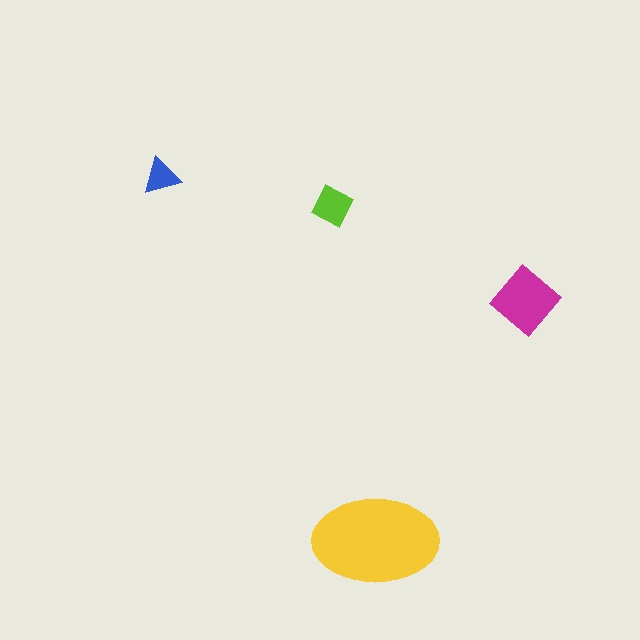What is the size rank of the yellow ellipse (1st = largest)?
1st.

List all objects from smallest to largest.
The blue triangle, the lime diamond, the magenta diamond, the yellow ellipse.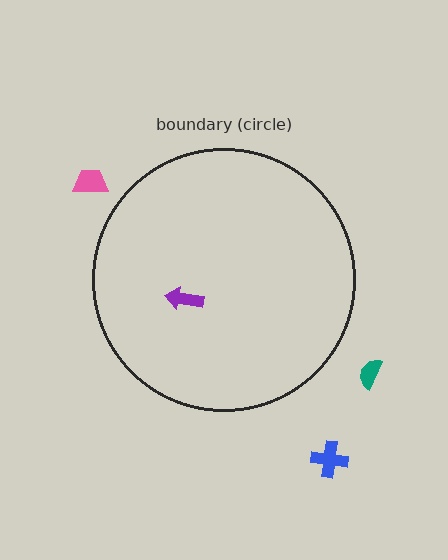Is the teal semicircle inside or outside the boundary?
Outside.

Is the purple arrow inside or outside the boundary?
Inside.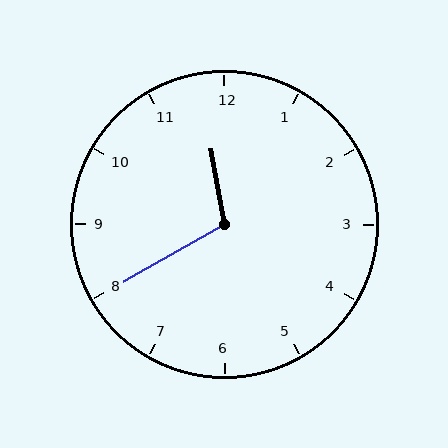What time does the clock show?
11:40.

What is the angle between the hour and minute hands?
Approximately 110 degrees.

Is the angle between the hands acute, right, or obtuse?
It is obtuse.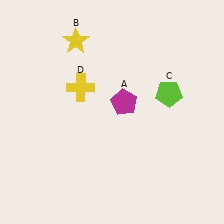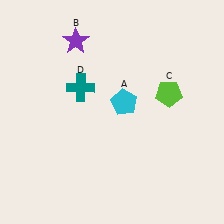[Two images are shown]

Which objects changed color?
A changed from magenta to cyan. B changed from yellow to purple. D changed from yellow to teal.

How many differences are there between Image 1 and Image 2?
There are 3 differences between the two images.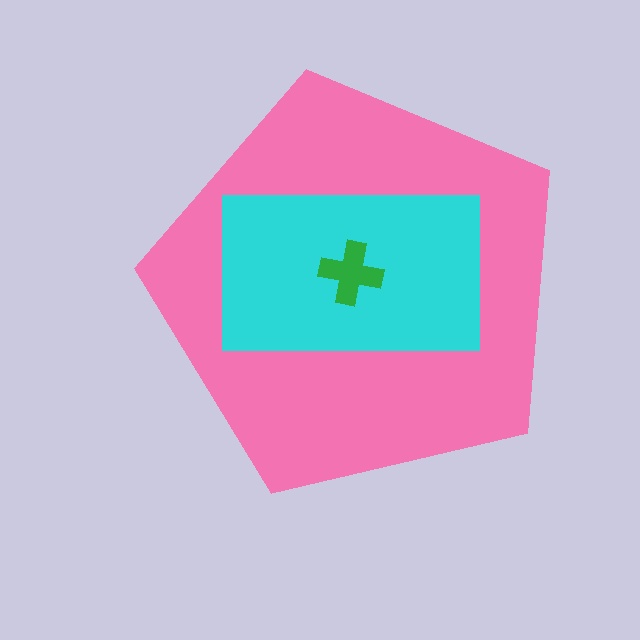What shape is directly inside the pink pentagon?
The cyan rectangle.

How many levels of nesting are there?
3.